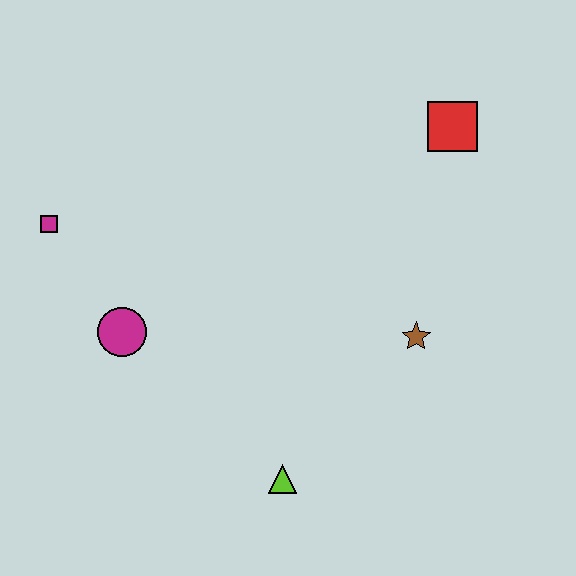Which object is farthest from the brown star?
The magenta square is farthest from the brown star.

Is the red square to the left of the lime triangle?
No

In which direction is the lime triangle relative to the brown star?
The lime triangle is below the brown star.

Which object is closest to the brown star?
The lime triangle is closest to the brown star.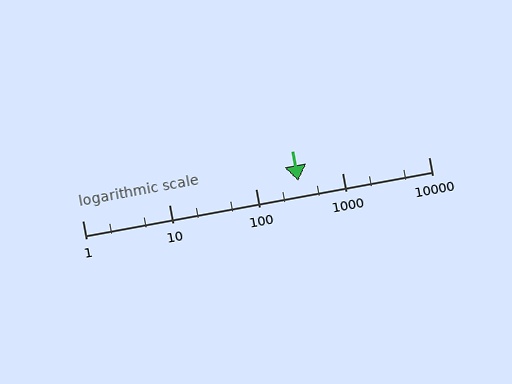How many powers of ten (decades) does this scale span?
The scale spans 4 decades, from 1 to 10000.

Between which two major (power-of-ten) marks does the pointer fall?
The pointer is between 100 and 1000.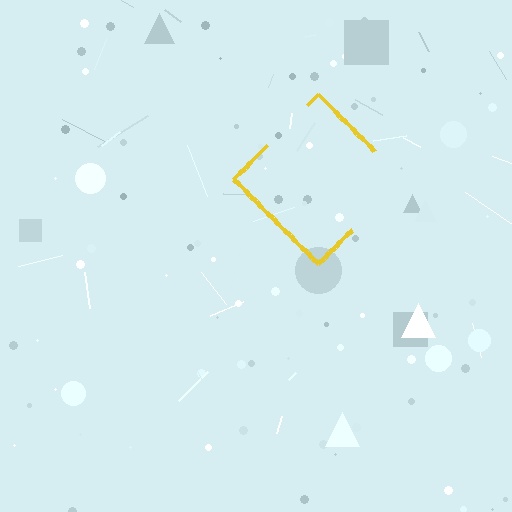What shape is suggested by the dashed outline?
The dashed outline suggests a diamond.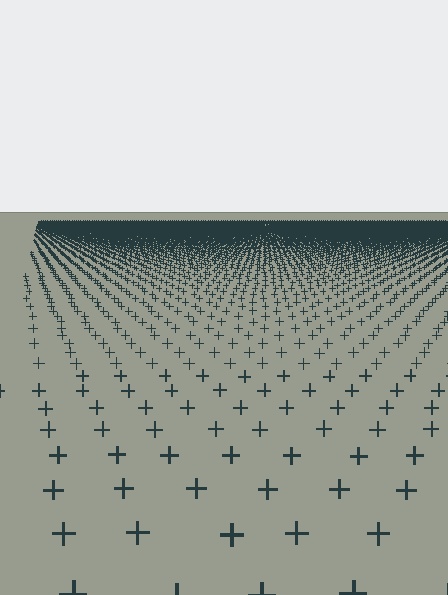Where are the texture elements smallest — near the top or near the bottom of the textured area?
Near the top.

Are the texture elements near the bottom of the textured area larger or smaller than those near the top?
Larger. Near the bottom, elements are closer to the viewer and appear at a bigger on-screen size.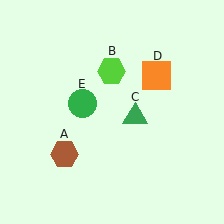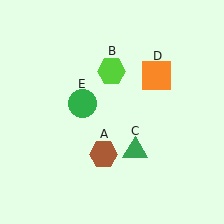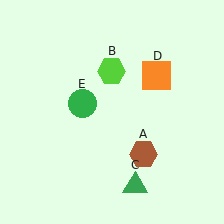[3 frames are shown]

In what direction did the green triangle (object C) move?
The green triangle (object C) moved down.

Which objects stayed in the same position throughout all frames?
Lime hexagon (object B) and orange square (object D) and green circle (object E) remained stationary.